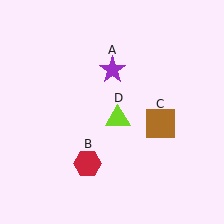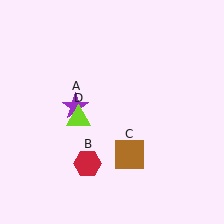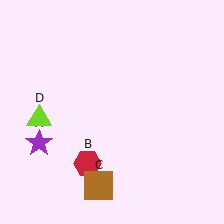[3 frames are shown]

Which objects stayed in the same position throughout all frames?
Red hexagon (object B) remained stationary.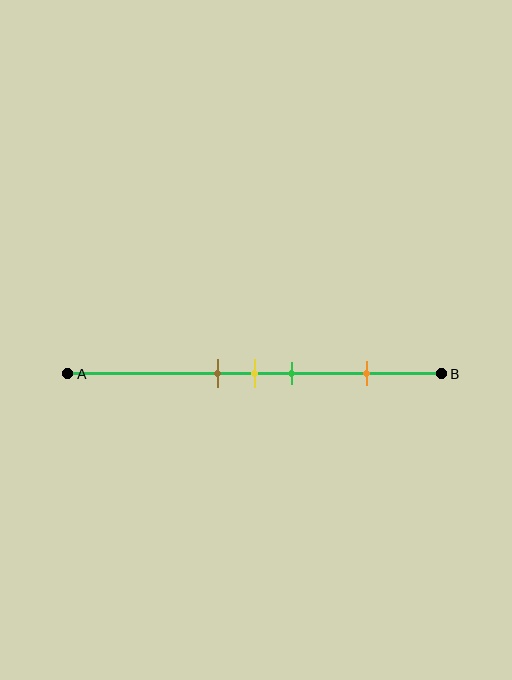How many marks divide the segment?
There are 4 marks dividing the segment.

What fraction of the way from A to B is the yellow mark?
The yellow mark is approximately 50% (0.5) of the way from A to B.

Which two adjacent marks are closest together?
The brown and yellow marks are the closest adjacent pair.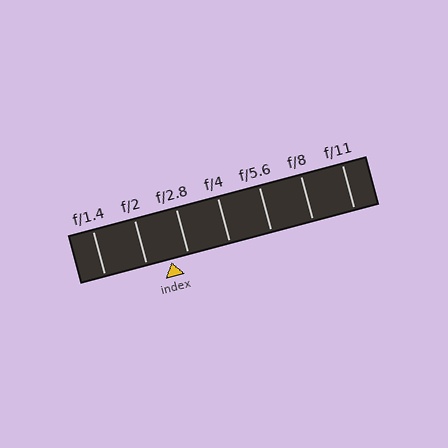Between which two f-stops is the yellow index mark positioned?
The index mark is between f/2 and f/2.8.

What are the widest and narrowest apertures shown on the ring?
The widest aperture shown is f/1.4 and the narrowest is f/11.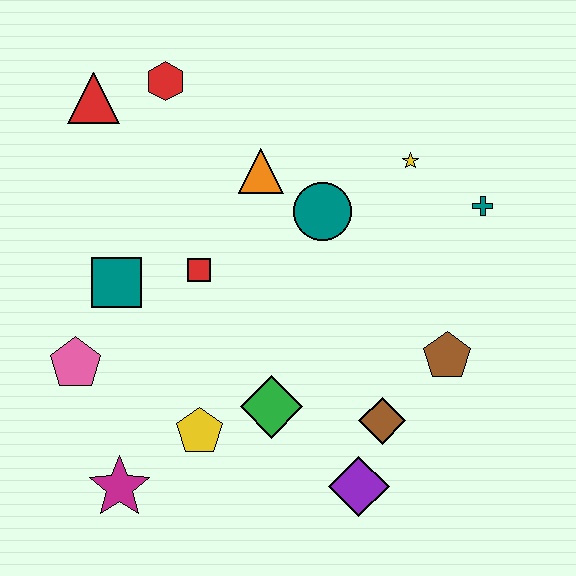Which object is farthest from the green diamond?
The red triangle is farthest from the green diamond.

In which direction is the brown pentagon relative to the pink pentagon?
The brown pentagon is to the right of the pink pentagon.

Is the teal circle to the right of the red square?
Yes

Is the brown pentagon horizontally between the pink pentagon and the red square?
No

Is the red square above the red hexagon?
No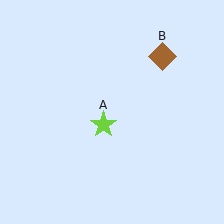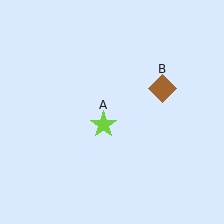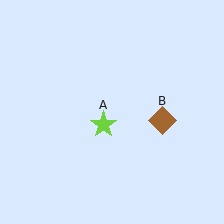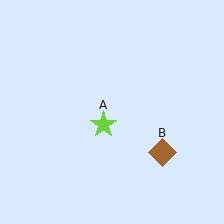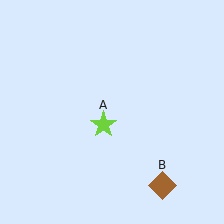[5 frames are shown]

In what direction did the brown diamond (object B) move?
The brown diamond (object B) moved down.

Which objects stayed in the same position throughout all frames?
Lime star (object A) remained stationary.